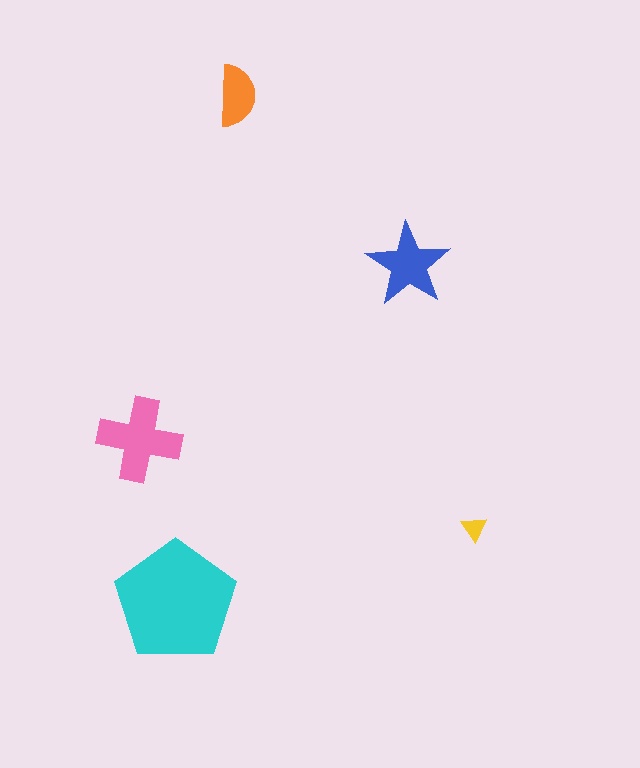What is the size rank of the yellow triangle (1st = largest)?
5th.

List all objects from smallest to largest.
The yellow triangle, the orange semicircle, the blue star, the pink cross, the cyan pentagon.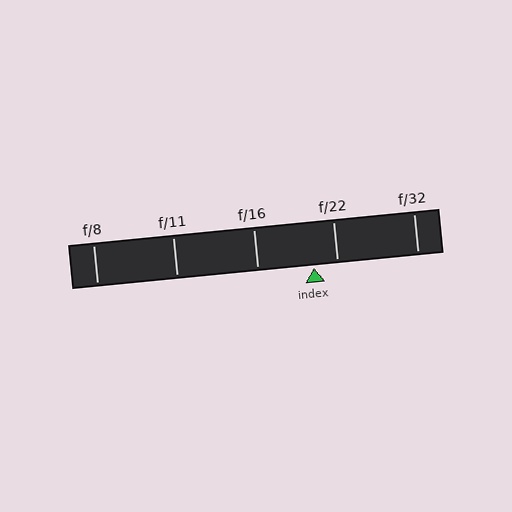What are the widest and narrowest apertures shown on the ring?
The widest aperture shown is f/8 and the narrowest is f/32.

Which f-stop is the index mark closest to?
The index mark is closest to f/22.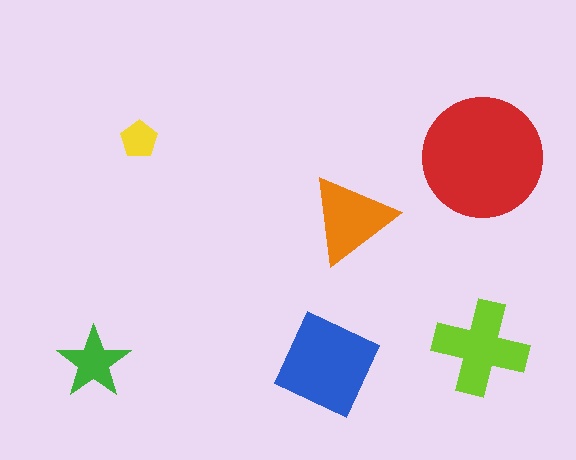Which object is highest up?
The yellow pentagon is topmost.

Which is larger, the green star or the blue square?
The blue square.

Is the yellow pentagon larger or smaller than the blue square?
Smaller.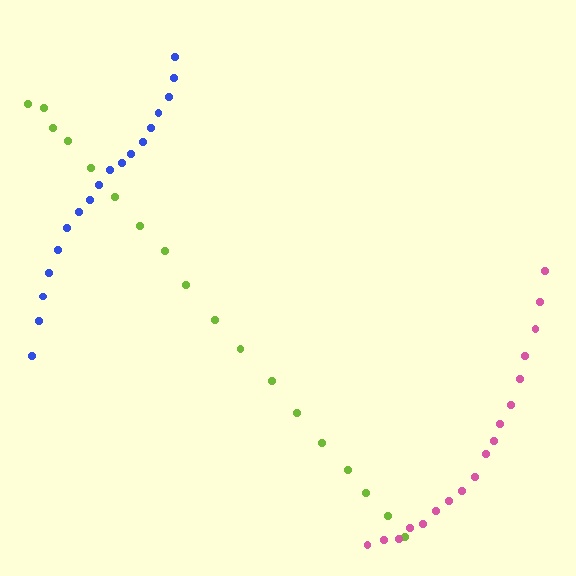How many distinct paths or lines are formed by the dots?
There are 3 distinct paths.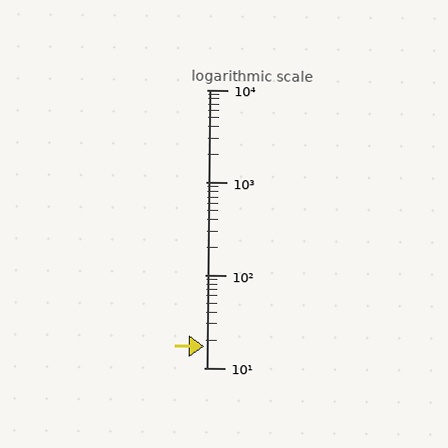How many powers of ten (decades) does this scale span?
The scale spans 3 decades, from 10 to 10000.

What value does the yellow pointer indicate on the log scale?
The pointer indicates approximately 17.